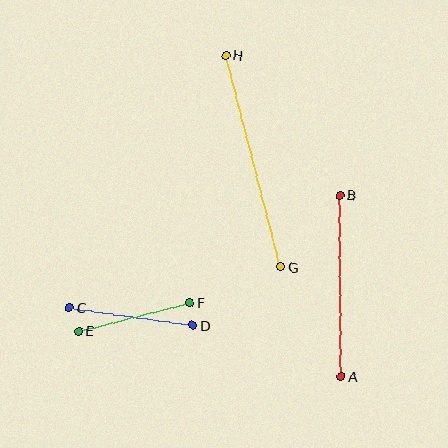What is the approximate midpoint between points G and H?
The midpoint is at approximately (253, 161) pixels.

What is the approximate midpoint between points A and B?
The midpoint is at approximately (341, 286) pixels.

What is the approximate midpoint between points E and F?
The midpoint is at approximately (134, 317) pixels.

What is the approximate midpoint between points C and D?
The midpoint is at approximately (131, 316) pixels.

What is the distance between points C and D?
The distance is approximately 125 pixels.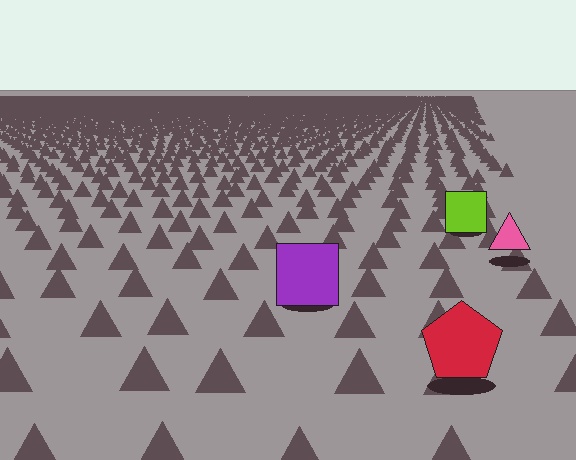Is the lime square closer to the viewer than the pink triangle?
No. The pink triangle is closer — you can tell from the texture gradient: the ground texture is coarser near it.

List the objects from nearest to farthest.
From nearest to farthest: the red pentagon, the purple square, the pink triangle, the lime square.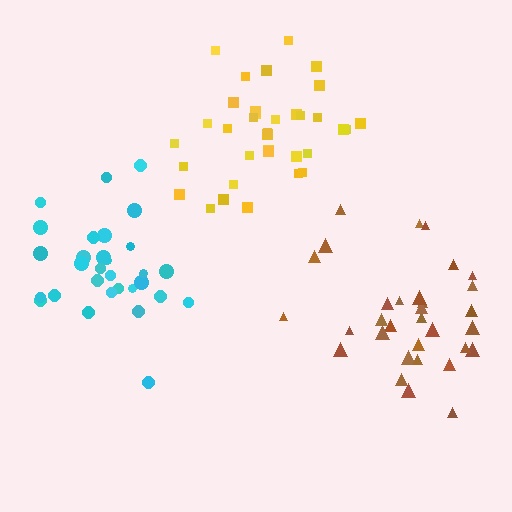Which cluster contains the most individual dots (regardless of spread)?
Yellow (35).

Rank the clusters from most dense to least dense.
cyan, brown, yellow.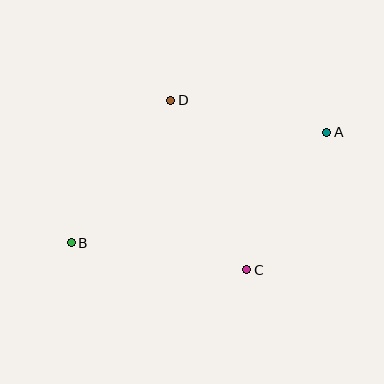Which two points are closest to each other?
Points A and C are closest to each other.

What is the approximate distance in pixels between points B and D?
The distance between B and D is approximately 174 pixels.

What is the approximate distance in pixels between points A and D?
The distance between A and D is approximately 159 pixels.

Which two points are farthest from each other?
Points A and B are farthest from each other.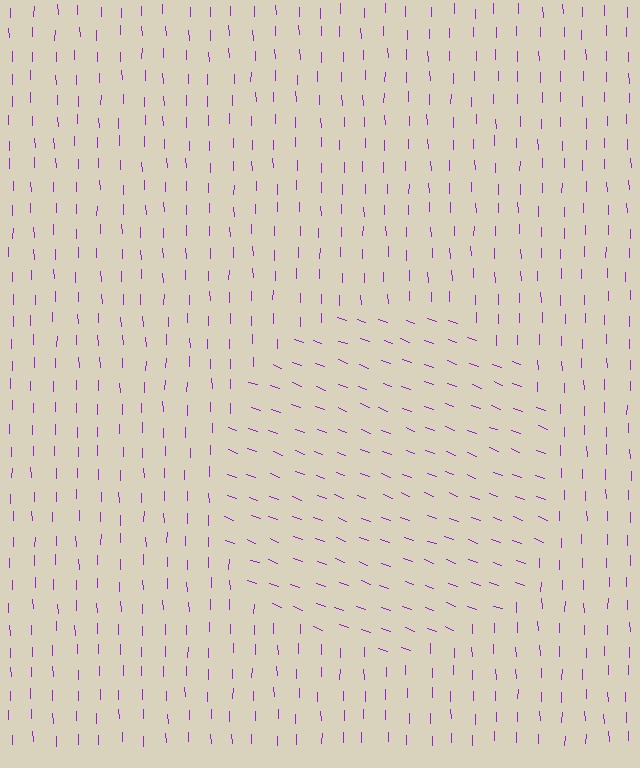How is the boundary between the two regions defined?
The boundary is defined purely by a change in line orientation (approximately 69 degrees difference). All lines are the same color and thickness.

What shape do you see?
I see a circle.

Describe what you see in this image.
The image is filled with small purple line segments. A circle region in the image has lines oriented differently from the surrounding lines, creating a visible texture boundary.